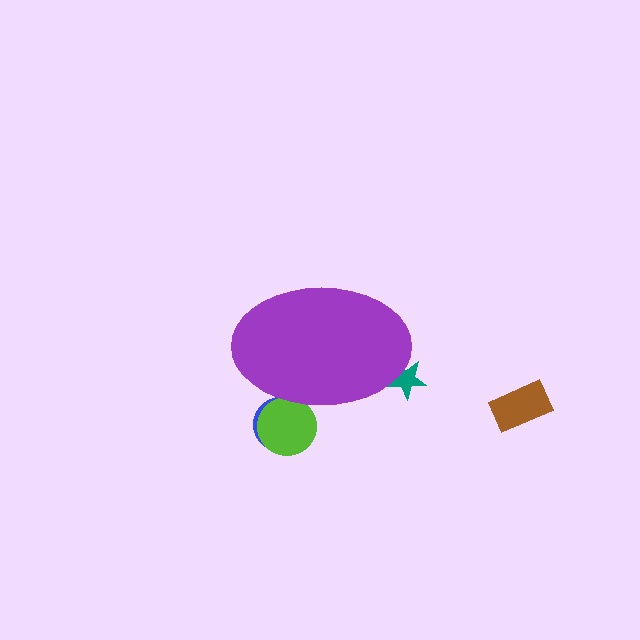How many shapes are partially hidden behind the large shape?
3 shapes are partially hidden.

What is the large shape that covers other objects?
A purple ellipse.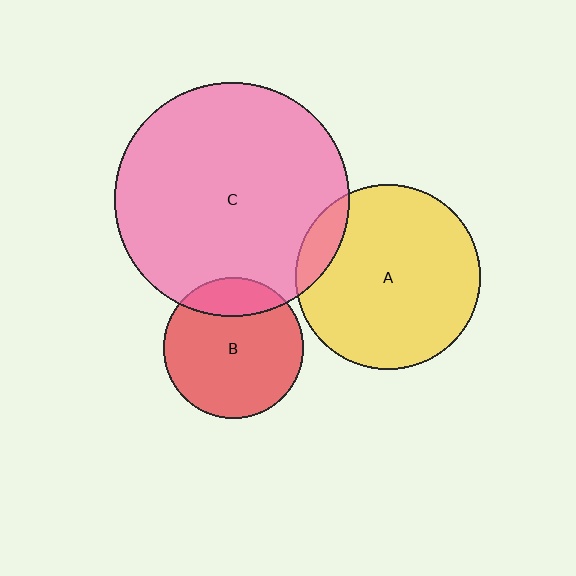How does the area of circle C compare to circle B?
Approximately 2.8 times.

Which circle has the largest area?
Circle C (pink).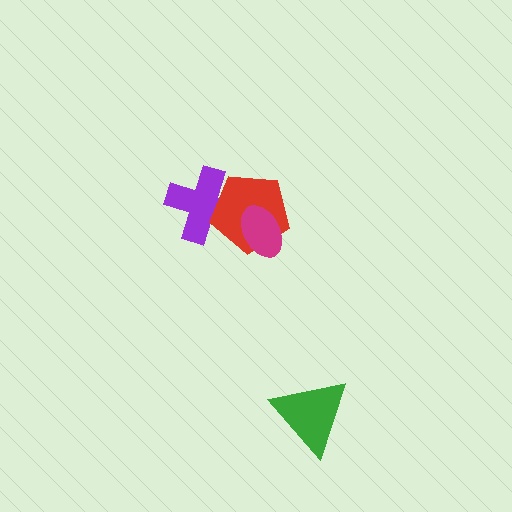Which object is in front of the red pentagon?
The magenta ellipse is in front of the red pentagon.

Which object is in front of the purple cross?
The red pentagon is in front of the purple cross.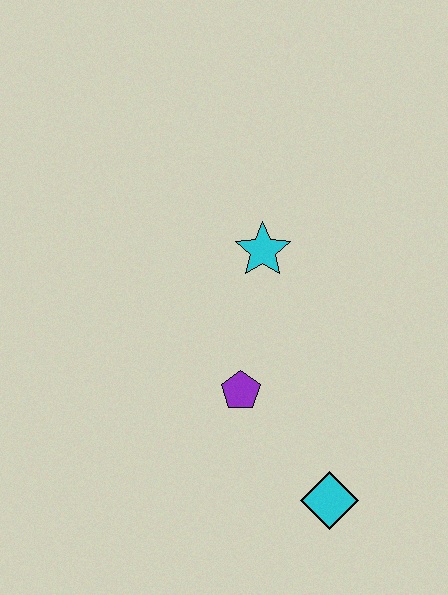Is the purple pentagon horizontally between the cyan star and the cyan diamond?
No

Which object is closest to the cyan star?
The purple pentagon is closest to the cyan star.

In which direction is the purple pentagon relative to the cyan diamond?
The purple pentagon is above the cyan diamond.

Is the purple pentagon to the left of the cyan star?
Yes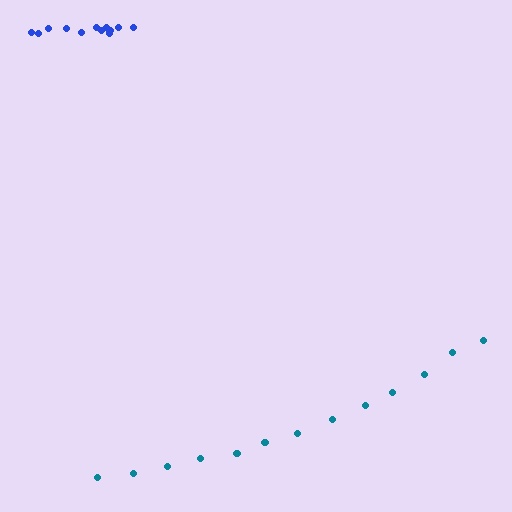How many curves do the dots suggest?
There are 2 distinct paths.